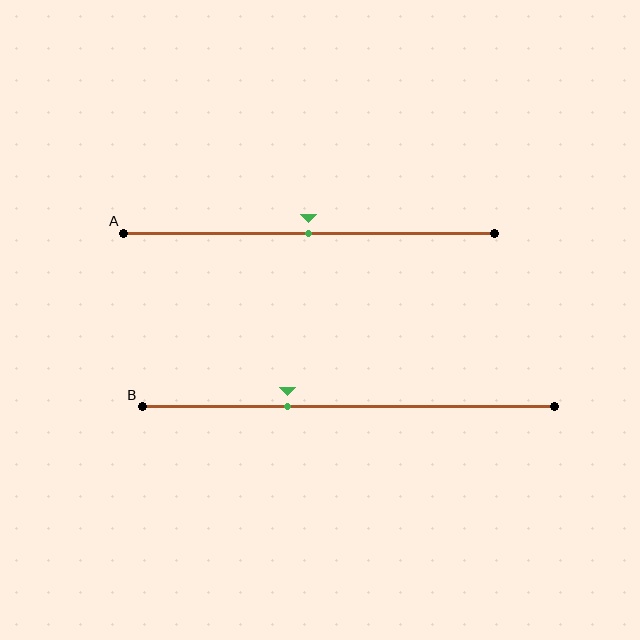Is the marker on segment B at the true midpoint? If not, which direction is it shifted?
No, the marker on segment B is shifted to the left by about 15% of the segment length.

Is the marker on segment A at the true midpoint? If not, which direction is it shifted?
Yes, the marker on segment A is at the true midpoint.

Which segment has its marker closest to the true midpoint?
Segment A has its marker closest to the true midpoint.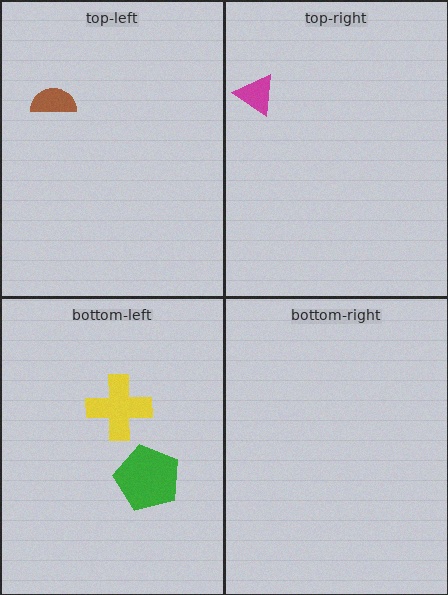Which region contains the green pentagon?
The bottom-left region.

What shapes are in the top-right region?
The magenta triangle.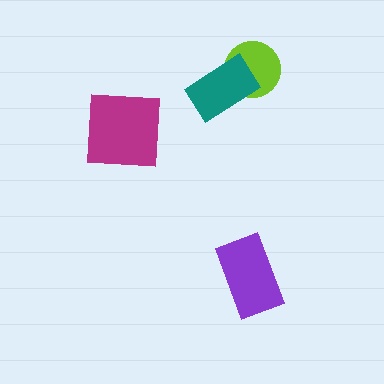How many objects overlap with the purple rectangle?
0 objects overlap with the purple rectangle.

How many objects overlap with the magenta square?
0 objects overlap with the magenta square.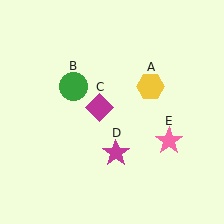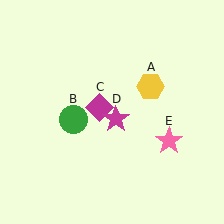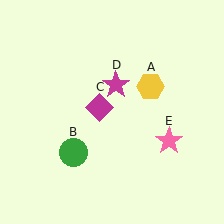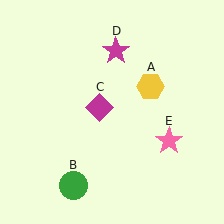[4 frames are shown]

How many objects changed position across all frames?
2 objects changed position: green circle (object B), magenta star (object D).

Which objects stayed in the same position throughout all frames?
Yellow hexagon (object A) and magenta diamond (object C) and pink star (object E) remained stationary.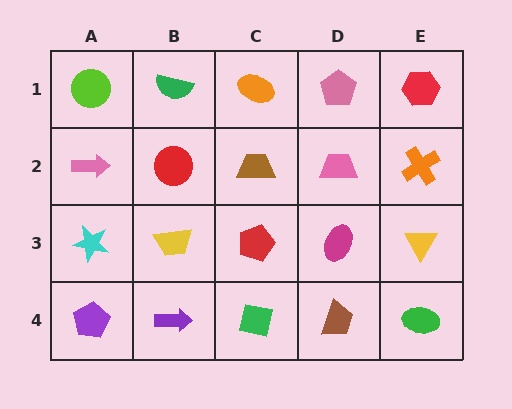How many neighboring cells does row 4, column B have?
3.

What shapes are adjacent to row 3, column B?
A red circle (row 2, column B), a purple arrow (row 4, column B), a cyan star (row 3, column A), a red pentagon (row 3, column C).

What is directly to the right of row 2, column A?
A red circle.